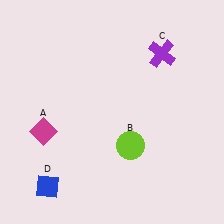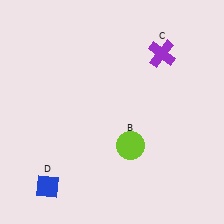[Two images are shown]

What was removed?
The magenta diamond (A) was removed in Image 2.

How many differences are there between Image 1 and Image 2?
There is 1 difference between the two images.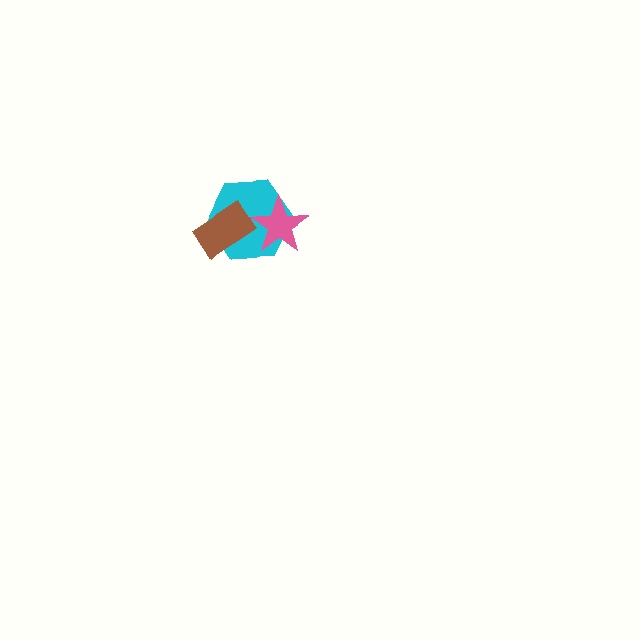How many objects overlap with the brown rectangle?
1 object overlaps with the brown rectangle.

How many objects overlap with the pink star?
1 object overlaps with the pink star.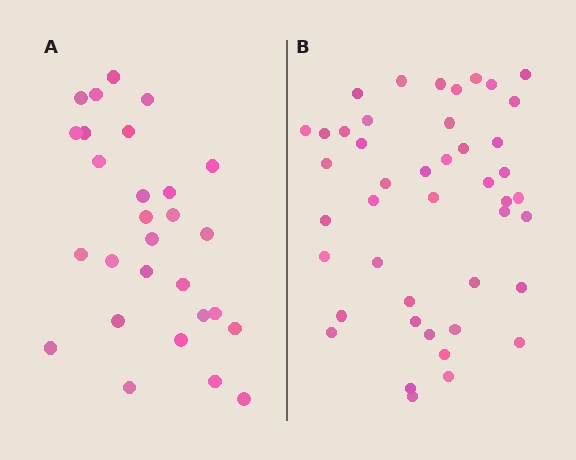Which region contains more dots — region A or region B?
Region B (the right region) has more dots.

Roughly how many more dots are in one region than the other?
Region B has approximately 15 more dots than region A.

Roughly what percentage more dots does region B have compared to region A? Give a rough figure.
About 55% more.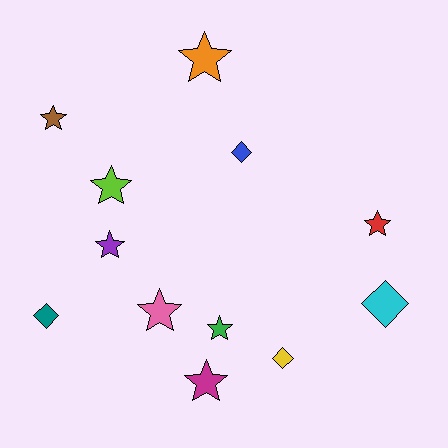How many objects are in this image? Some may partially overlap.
There are 12 objects.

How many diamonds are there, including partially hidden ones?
There are 4 diamonds.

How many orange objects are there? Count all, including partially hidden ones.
There is 1 orange object.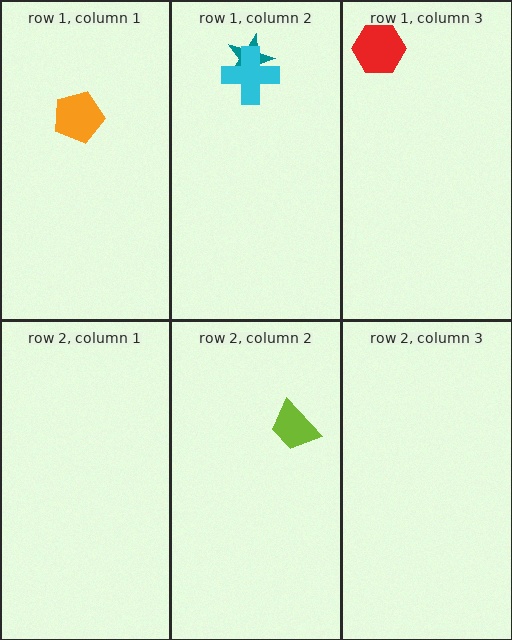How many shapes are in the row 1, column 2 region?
2.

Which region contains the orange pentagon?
The row 1, column 1 region.